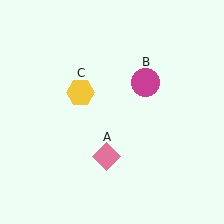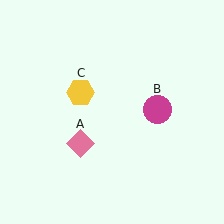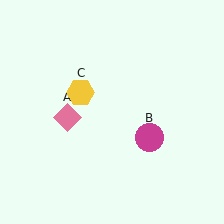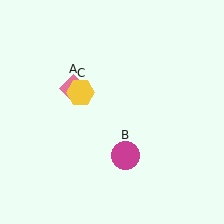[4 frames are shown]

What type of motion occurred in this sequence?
The pink diamond (object A), magenta circle (object B) rotated clockwise around the center of the scene.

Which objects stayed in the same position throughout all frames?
Yellow hexagon (object C) remained stationary.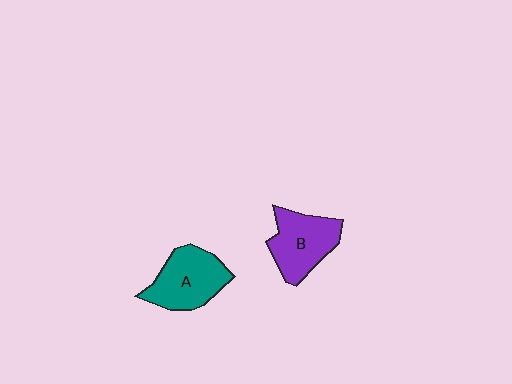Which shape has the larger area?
Shape A (teal).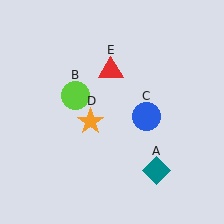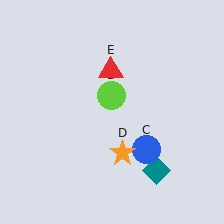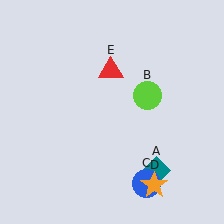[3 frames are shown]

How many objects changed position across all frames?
3 objects changed position: lime circle (object B), blue circle (object C), orange star (object D).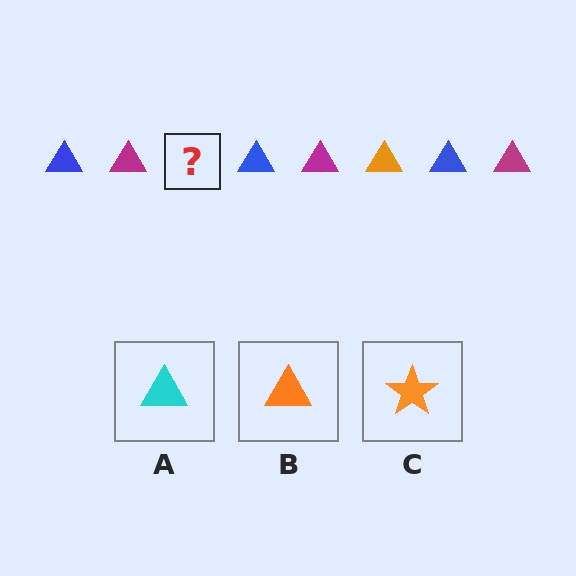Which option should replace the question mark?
Option B.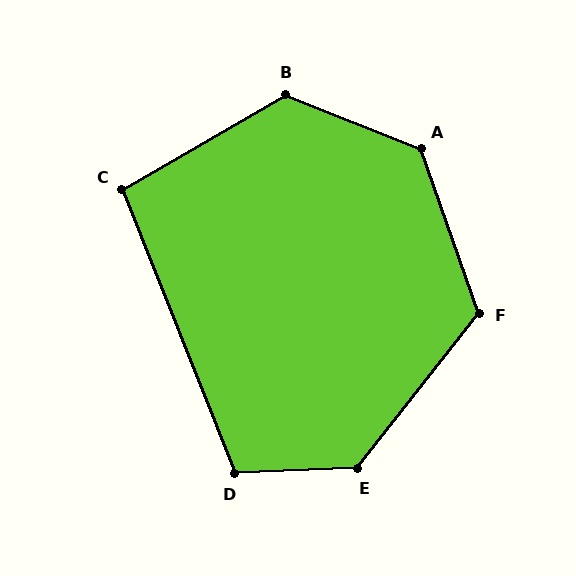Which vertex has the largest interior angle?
A, at approximately 131 degrees.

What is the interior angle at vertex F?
Approximately 122 degrees (obtuse).